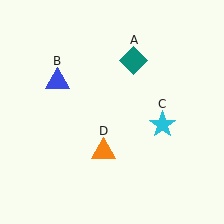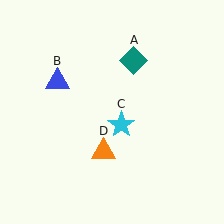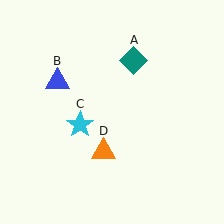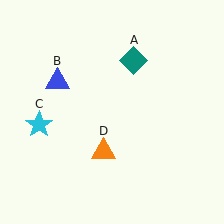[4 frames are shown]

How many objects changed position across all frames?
1 object changed position: cyan star (object C).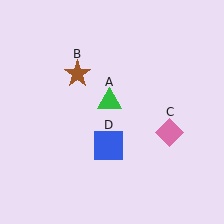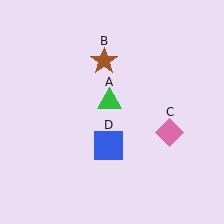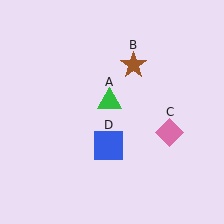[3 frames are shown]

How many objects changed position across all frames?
1 object changed position: brown star (object B).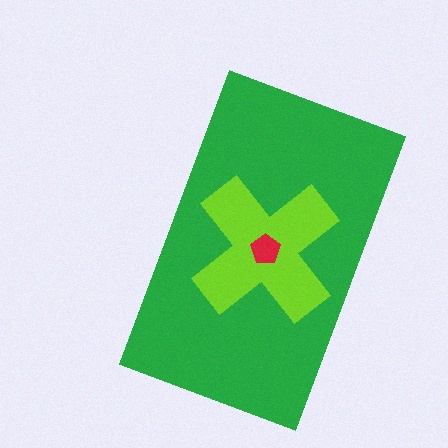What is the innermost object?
The red pentagon.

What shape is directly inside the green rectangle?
The lime cross.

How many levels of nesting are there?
3.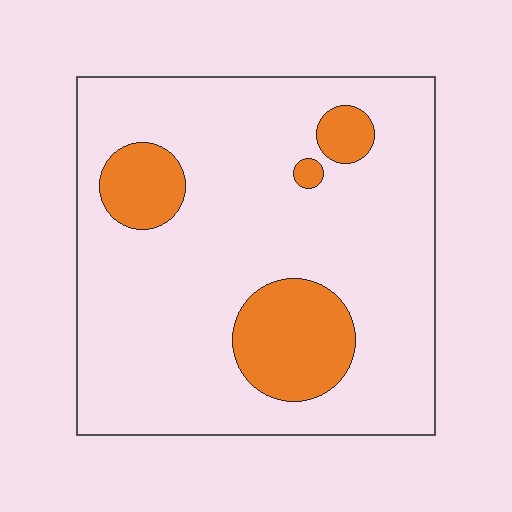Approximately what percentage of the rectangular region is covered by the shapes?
Approximately 15%.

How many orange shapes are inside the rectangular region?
4.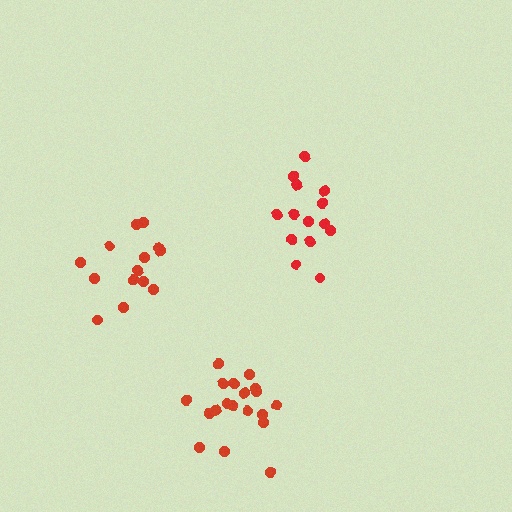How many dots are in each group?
Group 1: 14 dots, Group 2: 20 dots, Group 3: 14 dots (48 total).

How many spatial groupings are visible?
There are 3 spatial groupings.